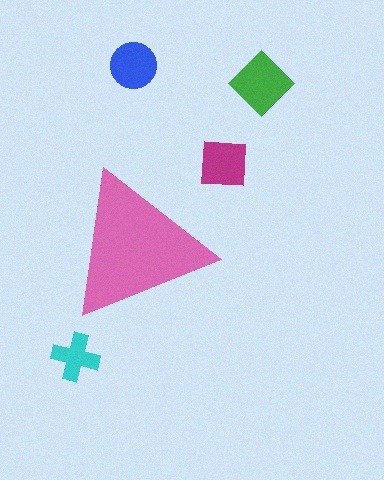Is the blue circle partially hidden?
No, the blue circle is fully visible.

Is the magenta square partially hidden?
No, the magenta square is fully visible.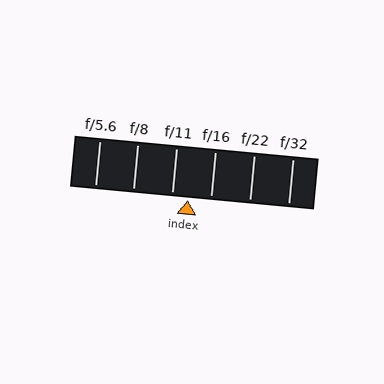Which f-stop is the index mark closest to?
The index mark is closest to f/11.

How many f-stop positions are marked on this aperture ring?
There are 6 f-stop positions marked.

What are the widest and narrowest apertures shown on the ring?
The widest aperture shown is f/5.6 and the narrowest is f/32.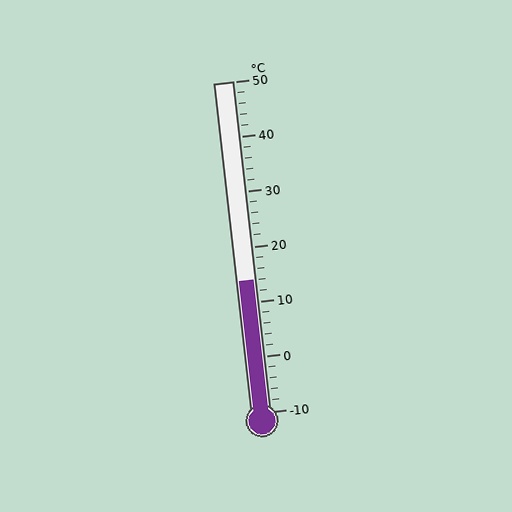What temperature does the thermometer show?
The thermometer shows approximately 14°C.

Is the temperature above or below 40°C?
The temperature is below 40°C.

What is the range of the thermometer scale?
The thermometer scale ranges from -10°C to 50°C.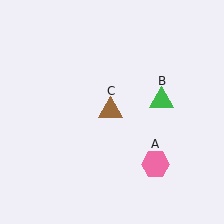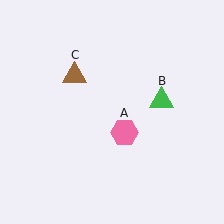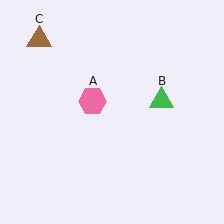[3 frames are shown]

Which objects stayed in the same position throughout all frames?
Green triangle (object B) remained stationary.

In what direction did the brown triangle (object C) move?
The brown triangle (object C) moved up and to the left.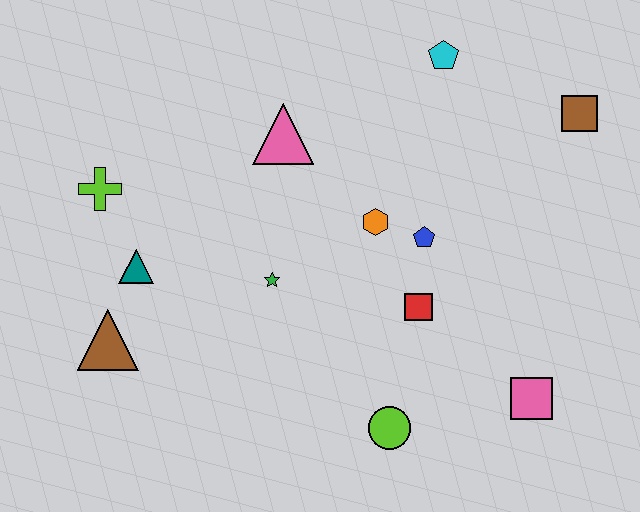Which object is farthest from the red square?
The lime cross is farthest from the red square.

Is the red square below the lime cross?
Yes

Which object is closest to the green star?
The orange hexagon is closest to the green star.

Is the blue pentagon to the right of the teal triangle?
Yes